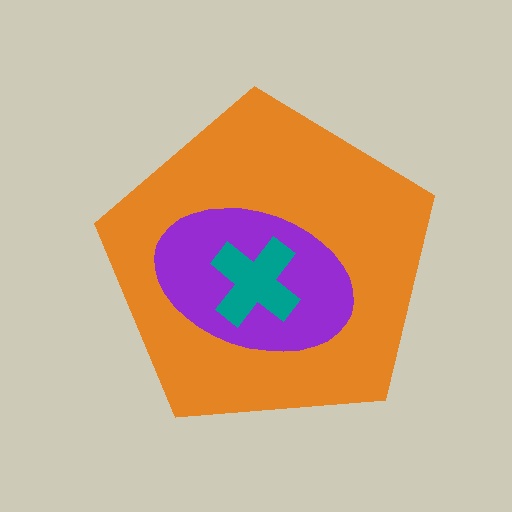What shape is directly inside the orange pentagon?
The purple ellipse.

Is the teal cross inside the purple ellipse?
Yes.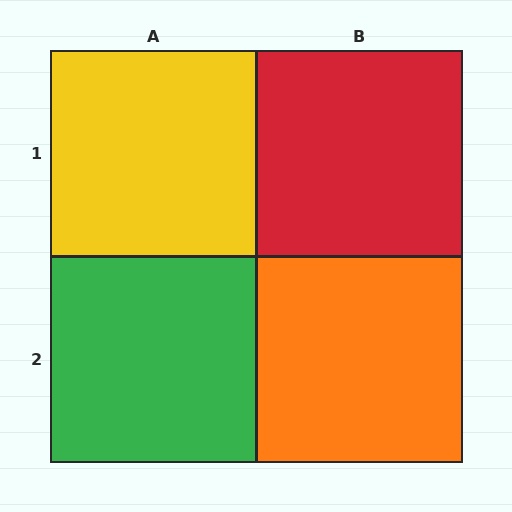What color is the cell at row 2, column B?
Orange.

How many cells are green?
1 cell is green.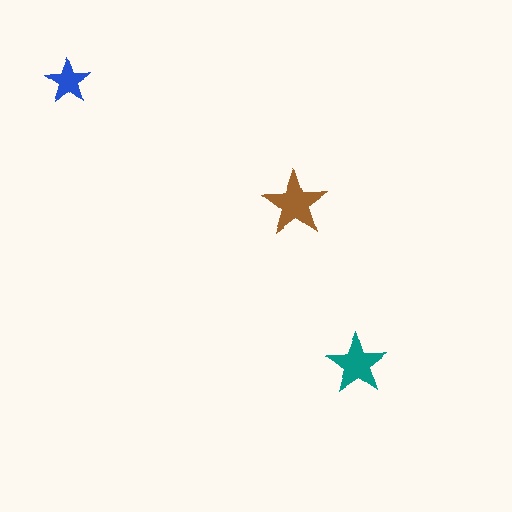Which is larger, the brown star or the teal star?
The brown one.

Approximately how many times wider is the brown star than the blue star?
About 1.5 times wider.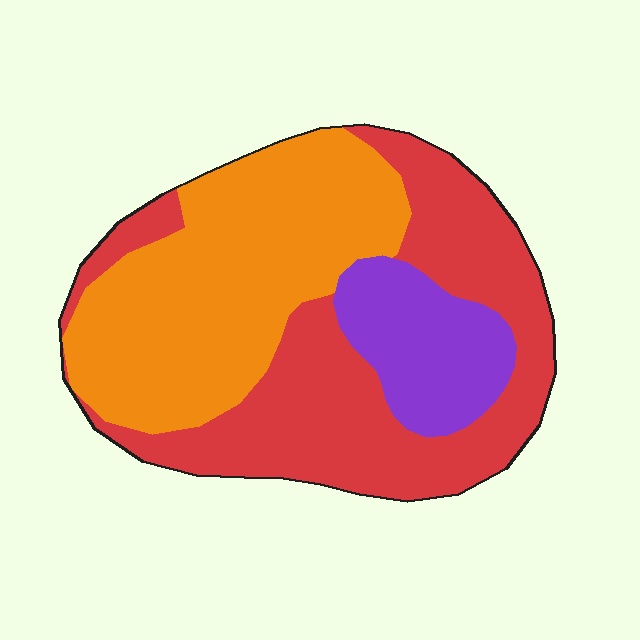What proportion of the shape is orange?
Orange takes up between a third and a half of the shape.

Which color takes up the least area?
Purple, at roughly 15%.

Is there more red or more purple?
Red.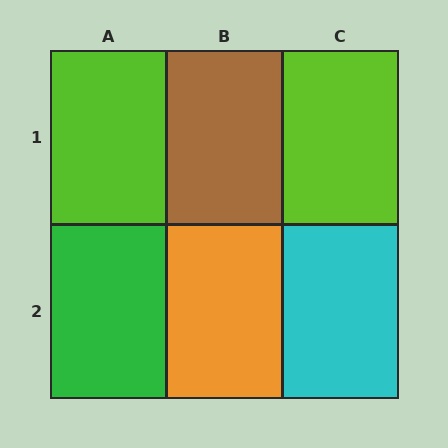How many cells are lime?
2 cells are lime.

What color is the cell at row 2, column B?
Orange.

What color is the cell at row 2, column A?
Green.